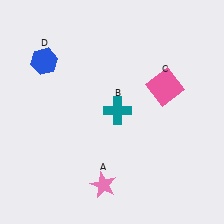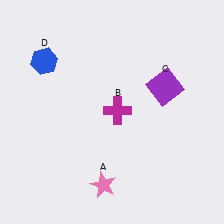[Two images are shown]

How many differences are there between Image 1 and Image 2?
There are 2 differences between the two images.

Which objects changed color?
B changed from teal to magenta. C changed from pink to purple.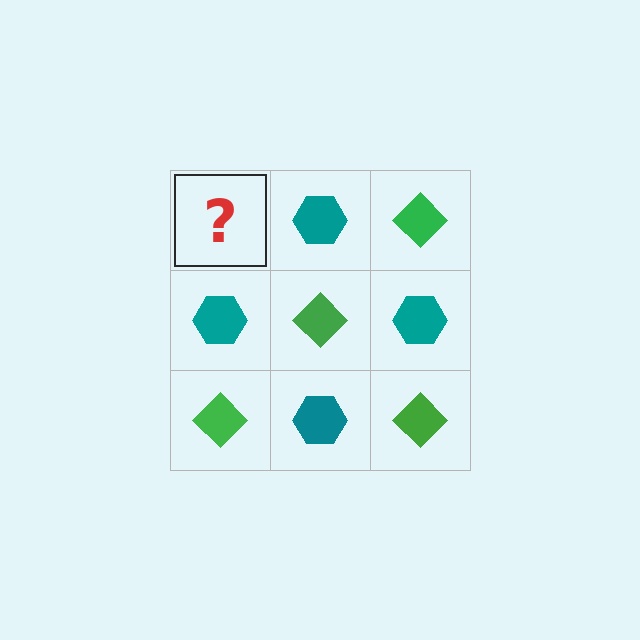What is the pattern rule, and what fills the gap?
The rule is that it alternates green diamond and teal hexagon in a checkerboard pattern. The gap should be filled with a green diamond.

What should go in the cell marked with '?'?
The missing cell should contain a green diamond.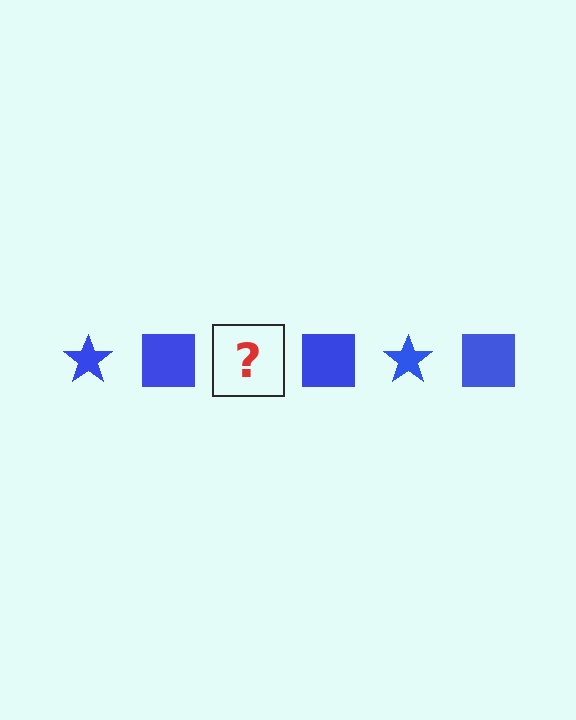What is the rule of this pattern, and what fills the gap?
The rule is that the pattern cycles through star, square shapes in blue. The gap should be filled with a blue star.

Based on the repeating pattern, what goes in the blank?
The blank should be a blue star.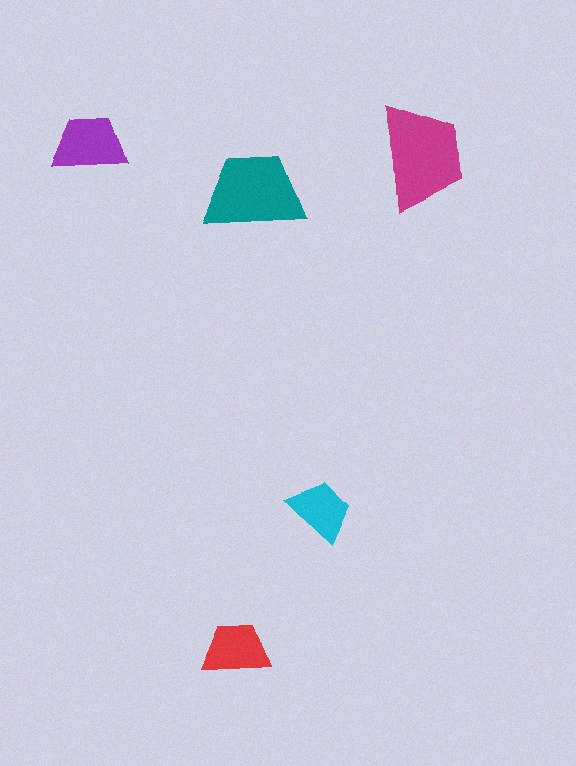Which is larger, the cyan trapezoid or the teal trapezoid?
The teal one.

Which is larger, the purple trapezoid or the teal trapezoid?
The teal one.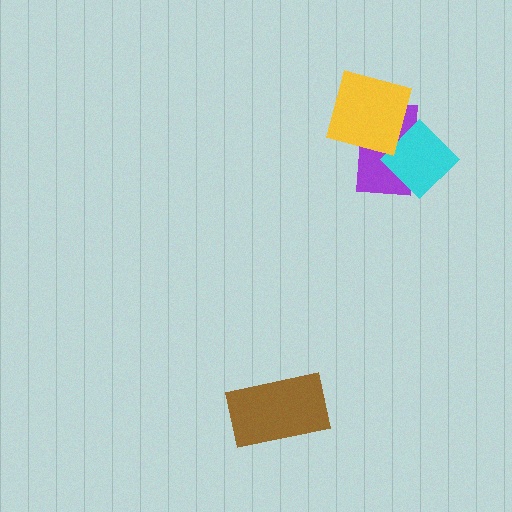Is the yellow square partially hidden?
No, no other shape covers it.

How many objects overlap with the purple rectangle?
2 objects overlap with the purple rectangle.